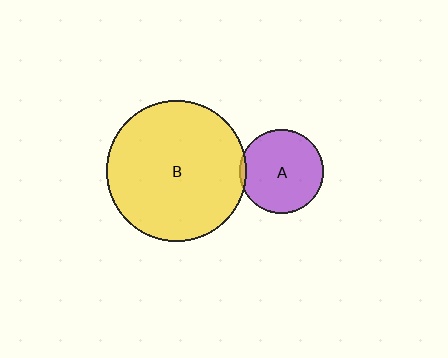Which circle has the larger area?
Circle B (yellow).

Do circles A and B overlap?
Yes.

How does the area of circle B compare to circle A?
Approximately 2.8 times.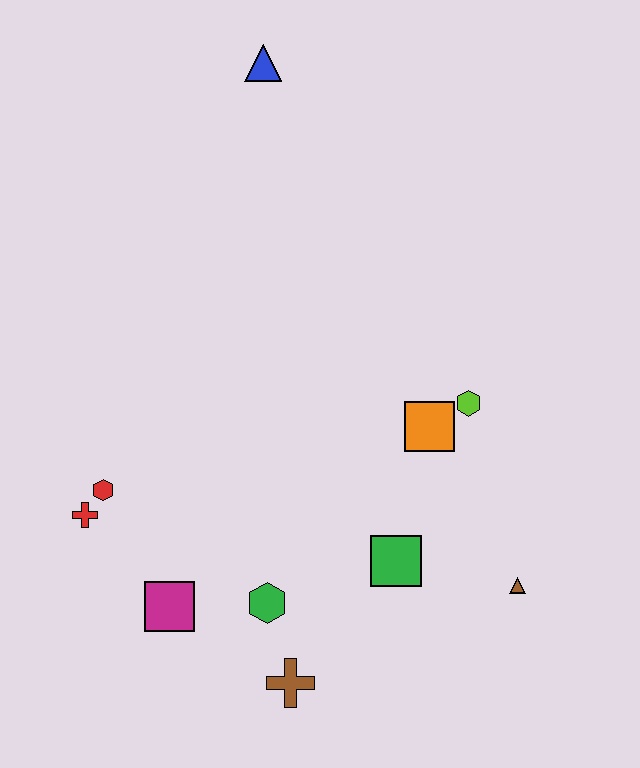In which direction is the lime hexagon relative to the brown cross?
The lime hexagon is above the brown cross.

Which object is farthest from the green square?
The blue triangle is farthest from the green square.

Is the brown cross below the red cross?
Yes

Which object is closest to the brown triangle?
The green square is closest to the brown triangle.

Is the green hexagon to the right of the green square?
No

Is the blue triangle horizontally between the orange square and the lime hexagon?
No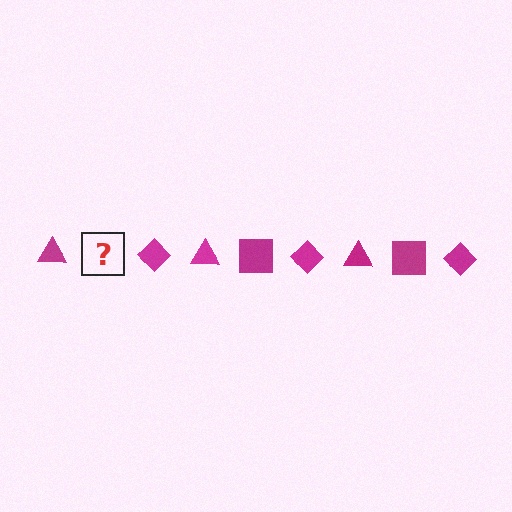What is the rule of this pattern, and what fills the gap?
The rule is that the pattern cycles through triangle, square, diamond shapes in magenta. The gap should be filled with a magenta square.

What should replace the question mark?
The question mark should be replaced with a magenta square.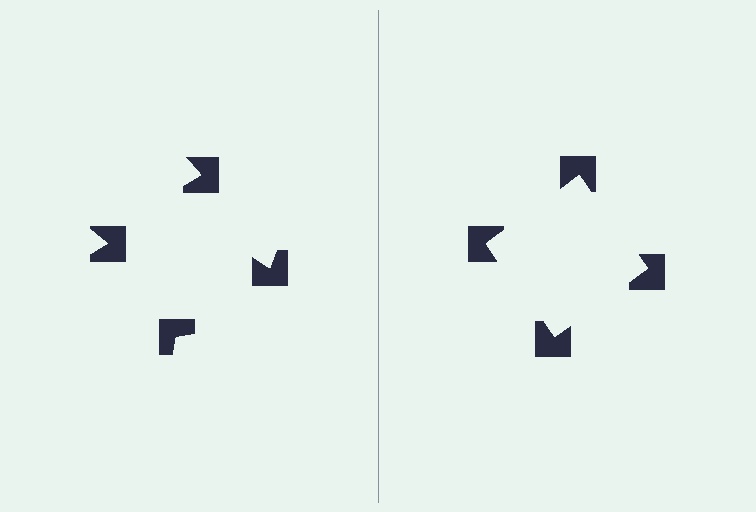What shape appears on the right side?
An illusory square.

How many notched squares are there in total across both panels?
8 — 4 on each side.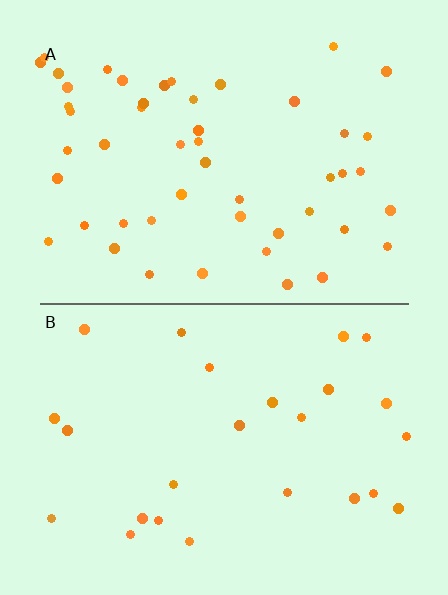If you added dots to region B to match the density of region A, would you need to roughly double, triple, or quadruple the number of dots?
Approximately double.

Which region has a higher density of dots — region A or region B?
A (the top).